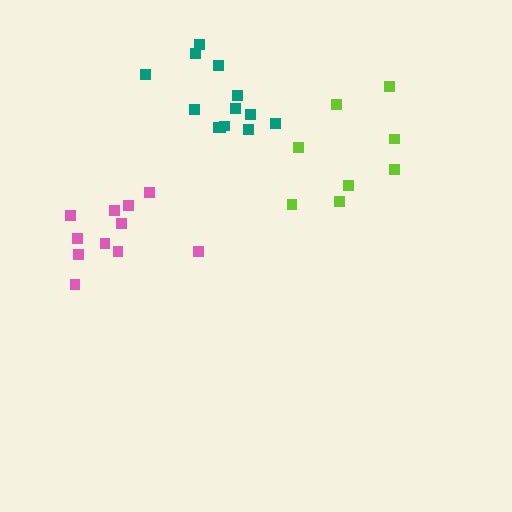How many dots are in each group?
Group 1: 8 dots, Group 2: 11 dots, Group 3: 13 dots (32 total).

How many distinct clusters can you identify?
There are 3 distinct clusters.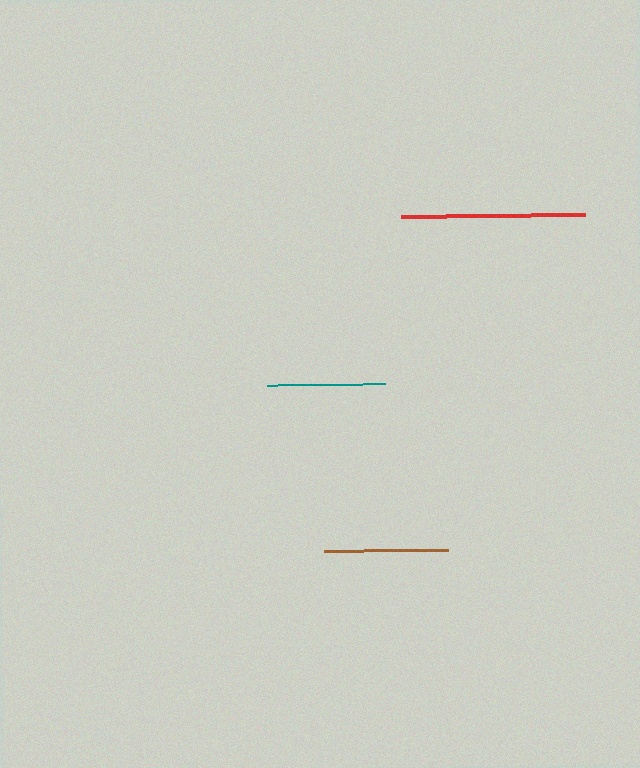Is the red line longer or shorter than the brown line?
The red line is longer than the brown line.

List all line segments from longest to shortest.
From longest to shortest: red, brown, teal.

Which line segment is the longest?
The red line is the longest at approximately 184 pixels.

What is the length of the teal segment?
The teal segment is approximately 118 pixels long.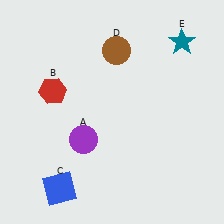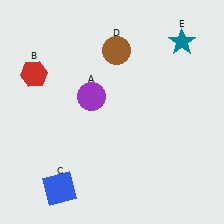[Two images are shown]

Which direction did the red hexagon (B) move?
The red hexagon (B) moved left.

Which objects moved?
The objects that moved are: the purple circle (A), the red hexagon (B).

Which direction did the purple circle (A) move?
The purple circle (A) moved up.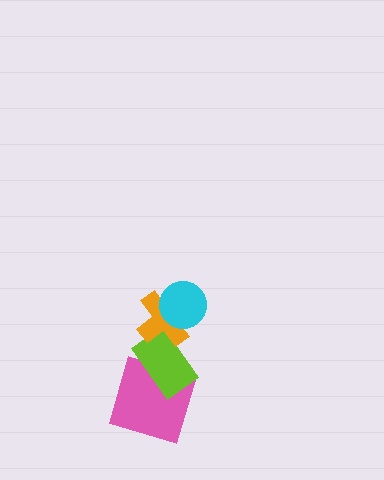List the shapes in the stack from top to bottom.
From top to bottom: the cyan circle, the orange cross, the lime rectangle, the pink square.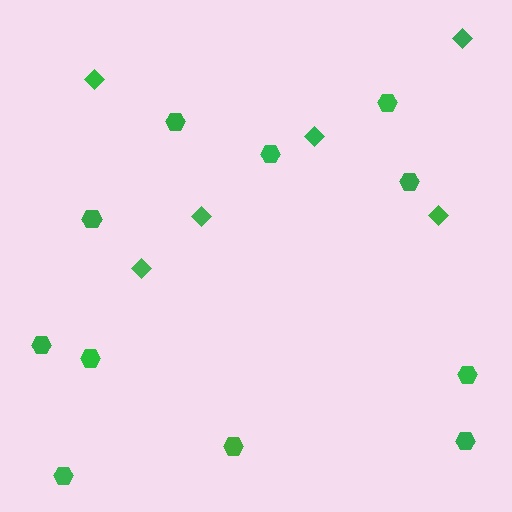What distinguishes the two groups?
There are 2 groups: one group of diamonds (6) and one group of hexagons (11).